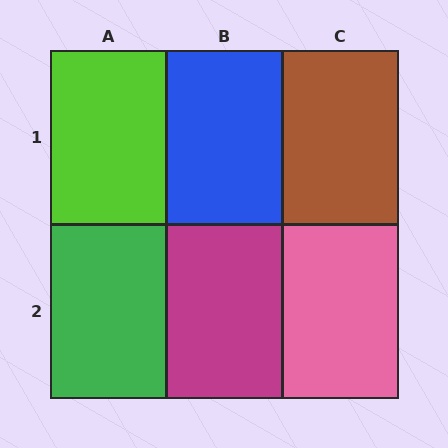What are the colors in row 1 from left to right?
Lime, blue, brown.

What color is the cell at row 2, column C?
Pink.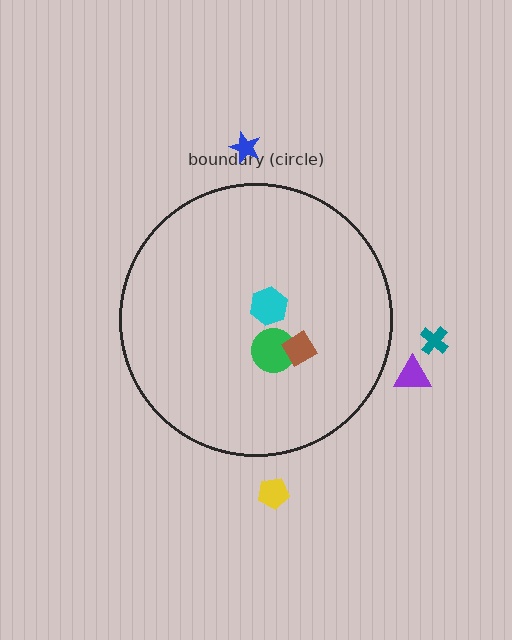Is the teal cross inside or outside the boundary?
Outside.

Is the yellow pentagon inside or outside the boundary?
Outside.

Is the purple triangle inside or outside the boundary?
Outside.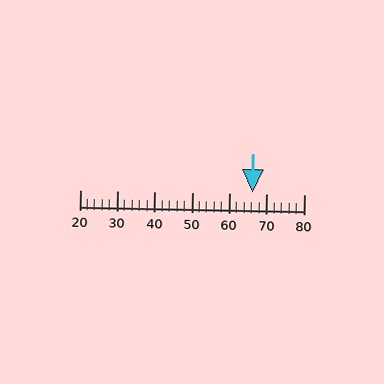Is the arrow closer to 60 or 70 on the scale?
The arrow is closer to 70.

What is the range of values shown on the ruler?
The ruler shows values from 20 to 80.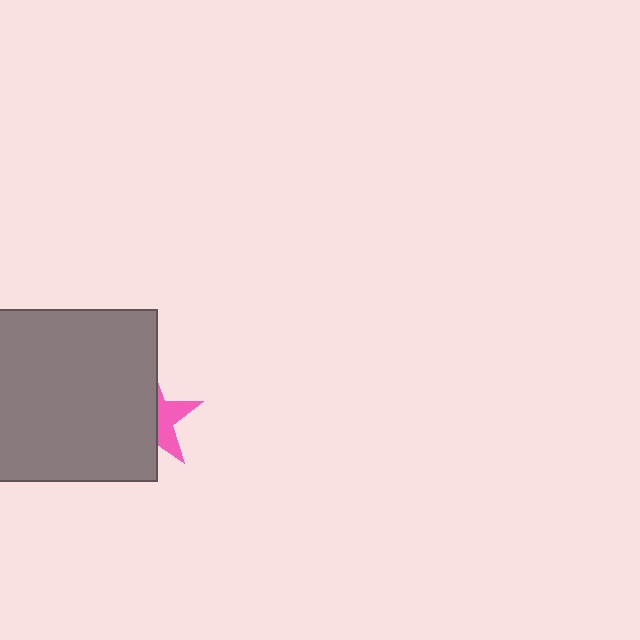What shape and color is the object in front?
The object in front is a gray square.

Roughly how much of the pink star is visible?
A small part of it is visible (roughly 39%).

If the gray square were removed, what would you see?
You would see the complete pink star.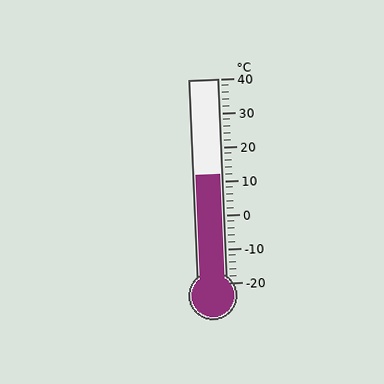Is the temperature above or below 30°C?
The temperature is below 30°C.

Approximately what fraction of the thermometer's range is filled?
The thermometer is filled to approximately 55% of its range.